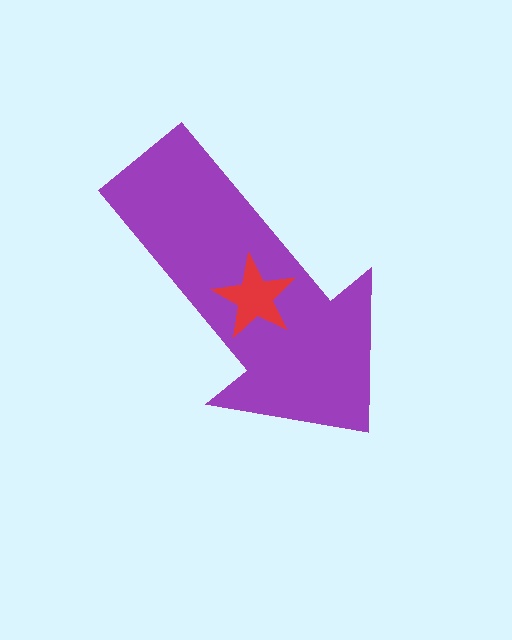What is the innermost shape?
The red star.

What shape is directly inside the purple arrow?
The red star.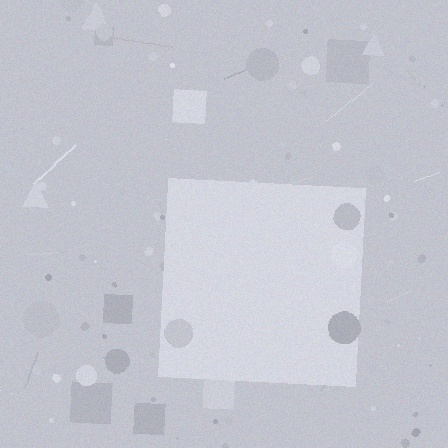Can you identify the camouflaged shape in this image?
The camouflaged shape is a square.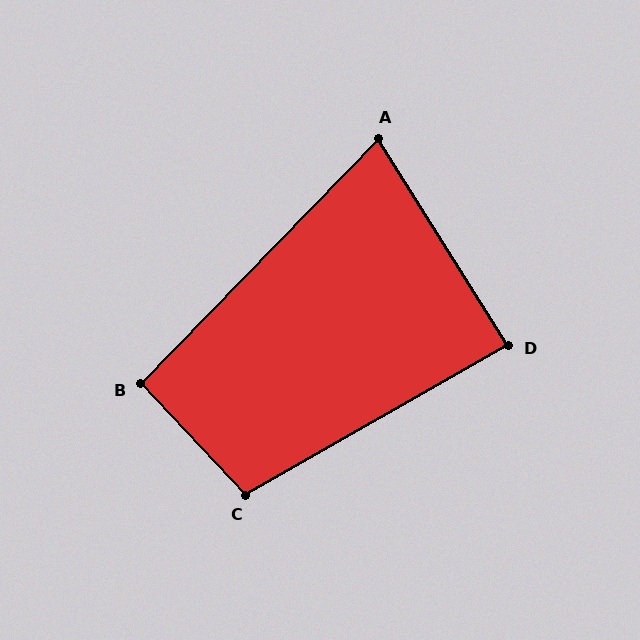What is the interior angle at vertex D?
Approximately 87 degrees (approximately right).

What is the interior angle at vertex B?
Approximately 93 degrees (approximately right).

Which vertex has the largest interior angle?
C, at approximately 104 degrees.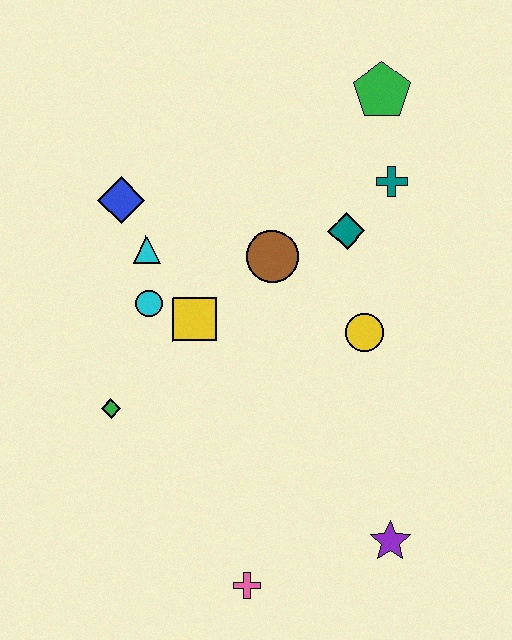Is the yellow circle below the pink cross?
No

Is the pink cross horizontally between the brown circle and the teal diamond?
No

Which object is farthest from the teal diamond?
The pink cross is farthest from the teal diamond.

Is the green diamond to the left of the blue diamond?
Yes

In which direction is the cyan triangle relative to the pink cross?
The cyan triangle is above the pink cross.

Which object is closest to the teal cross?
The teal diamond is closest to the teal cross.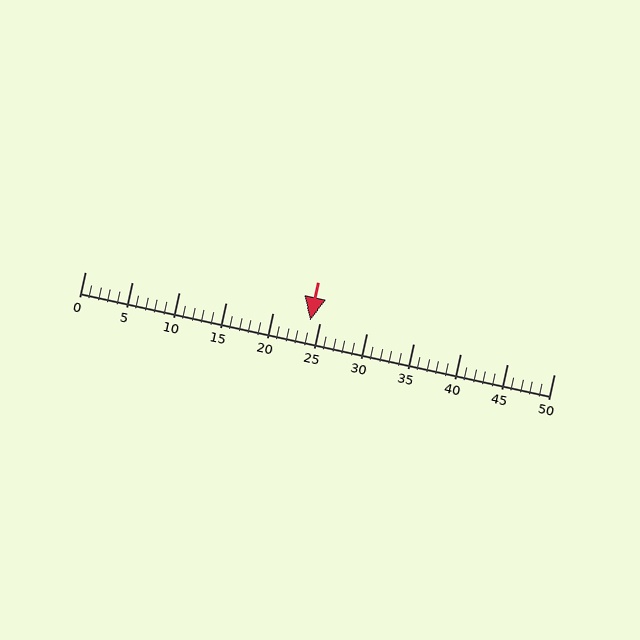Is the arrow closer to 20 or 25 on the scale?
The arrow is closer to 25.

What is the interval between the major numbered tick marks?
The major tick marks are spaced 5 units apart.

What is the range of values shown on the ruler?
The ruler shows values from 0 to 50.